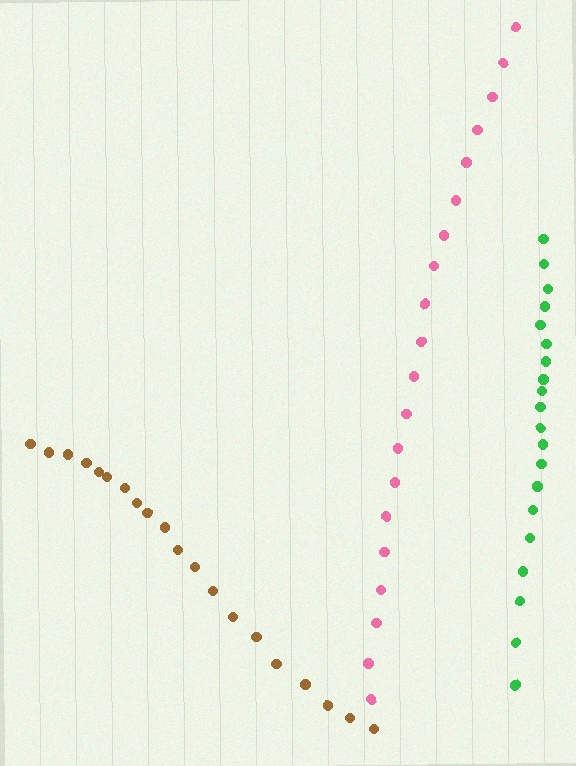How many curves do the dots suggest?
There are 3 distinct paths.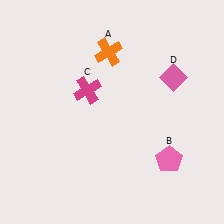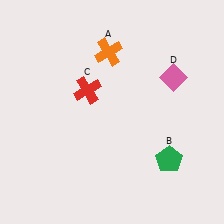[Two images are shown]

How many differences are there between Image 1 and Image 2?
There are 2 differences between the two images.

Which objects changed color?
B changed from pink to green. C changed from magenta to red.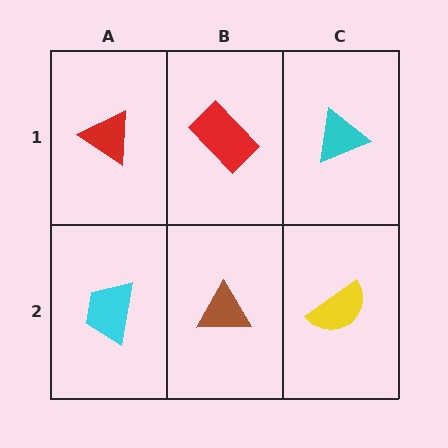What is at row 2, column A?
A cyan trapezoid.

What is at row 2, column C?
A yellow semicircle.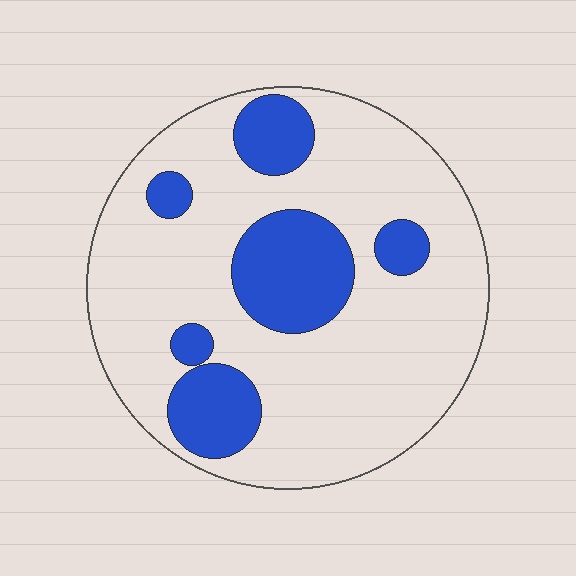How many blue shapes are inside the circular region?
6.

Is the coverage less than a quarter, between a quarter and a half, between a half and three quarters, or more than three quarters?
Less than a quarter.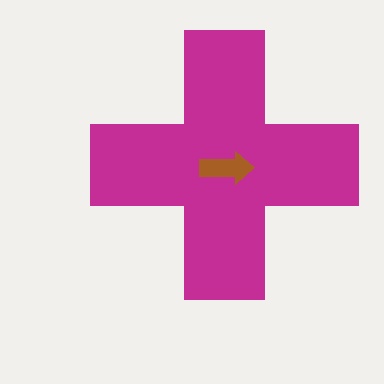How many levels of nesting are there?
2.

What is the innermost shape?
The brown arrow.